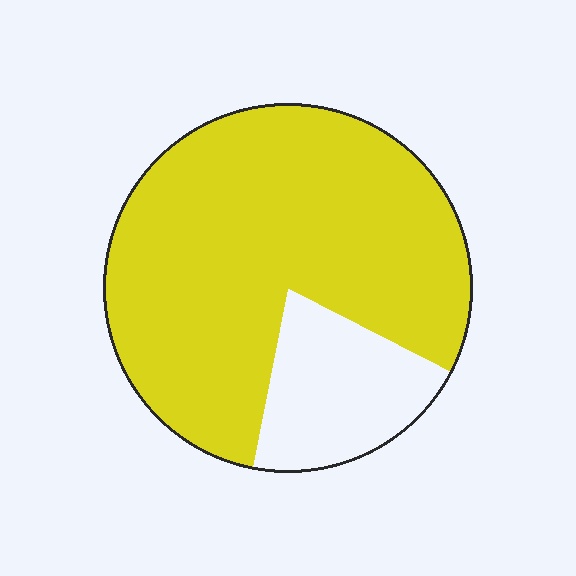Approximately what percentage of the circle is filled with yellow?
Approximately 80%.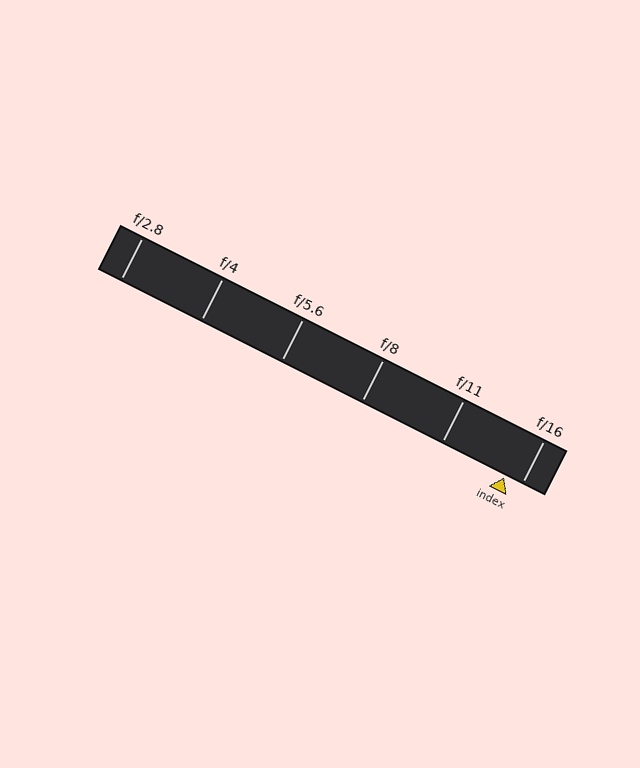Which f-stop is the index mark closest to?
The index mark is closest to f/16.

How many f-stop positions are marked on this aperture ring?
There are 6 f-stop positions marked.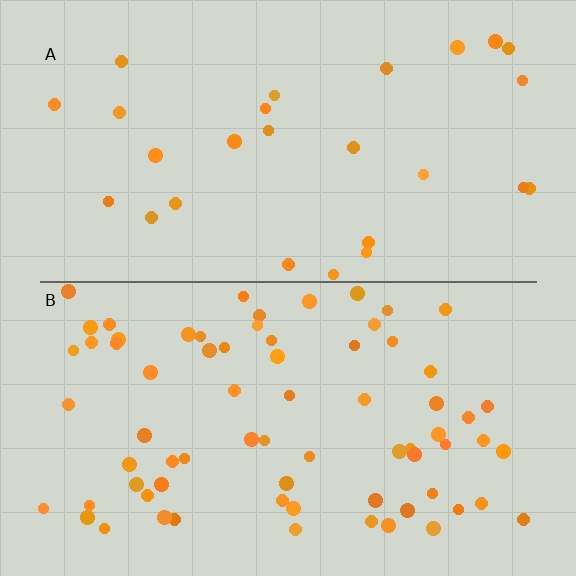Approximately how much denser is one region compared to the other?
Approximately 2.7× — region B over region A.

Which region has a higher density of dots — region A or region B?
B (the bottom).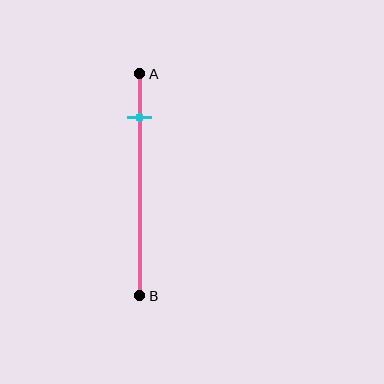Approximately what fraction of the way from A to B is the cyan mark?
The cyan mark is approximately 20% of the way from A to B.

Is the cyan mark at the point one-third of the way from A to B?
No, the mark is at about 20% from A, not at the 33% one-third point.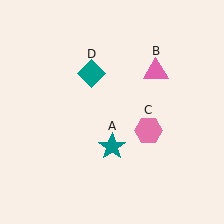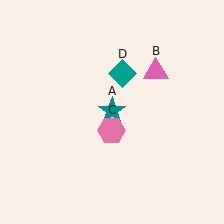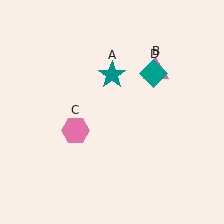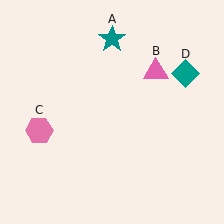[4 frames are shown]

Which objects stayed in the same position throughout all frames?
Pink triangle (object B) remained stationary.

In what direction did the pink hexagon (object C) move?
The pink hexagon (object C) moved left.